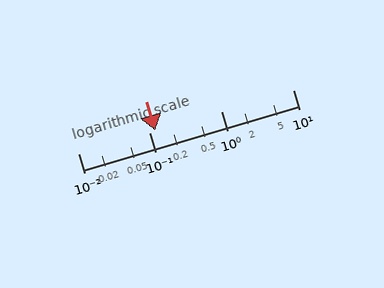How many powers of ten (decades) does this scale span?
The scale spans 3 decades, from 0.01 to 10.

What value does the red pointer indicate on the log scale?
The pointer indicates approximately 0.12.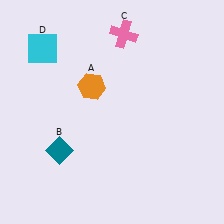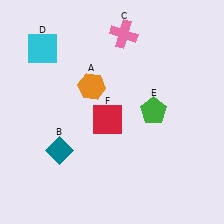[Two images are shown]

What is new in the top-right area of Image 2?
A green pentagon (E) was added in the top-right area of Image 2.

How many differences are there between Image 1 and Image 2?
There are 2 differences between the two images.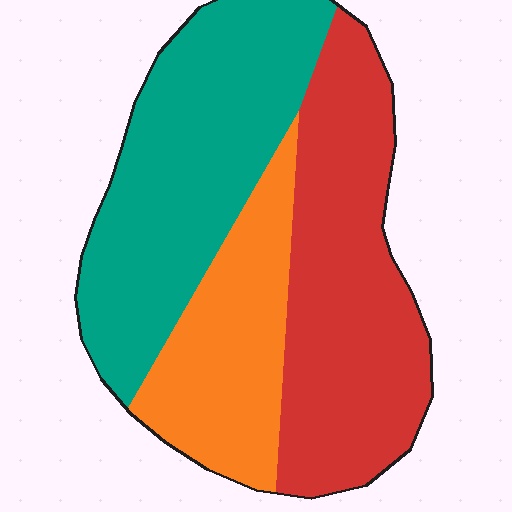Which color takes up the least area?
Orange, at roughly 25%.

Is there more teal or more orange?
Teal.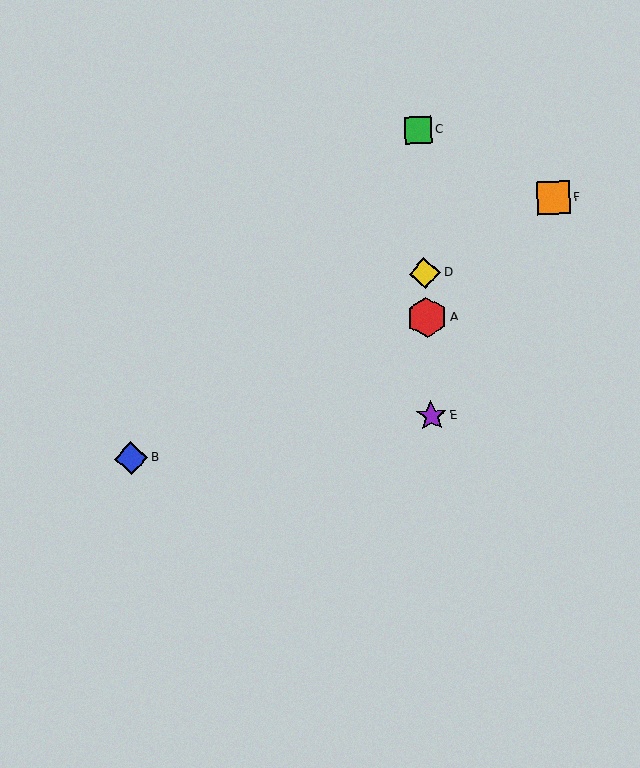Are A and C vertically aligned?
Yes, both are at x≈427.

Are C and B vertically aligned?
No, C is at x≈418 and B is at x≈131.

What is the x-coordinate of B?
Object B is at x≈131.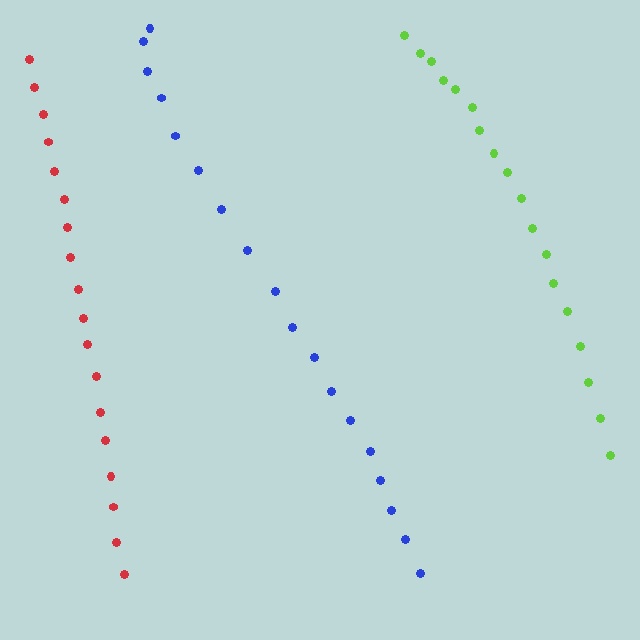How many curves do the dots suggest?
There are 3 distinct paths.